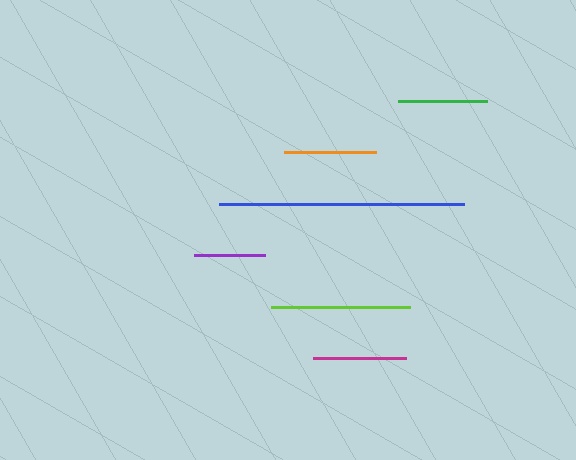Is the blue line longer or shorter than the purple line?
The blue line is longer than the purple line.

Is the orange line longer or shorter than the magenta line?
The orange line is longer than the magenta line.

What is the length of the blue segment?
The blue segment is approximately 245 pixels long.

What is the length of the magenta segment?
The magenta segment is approximately 92 pixels long.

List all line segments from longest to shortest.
From longest to shortest: blue, lime, orange, magenta, green, purple.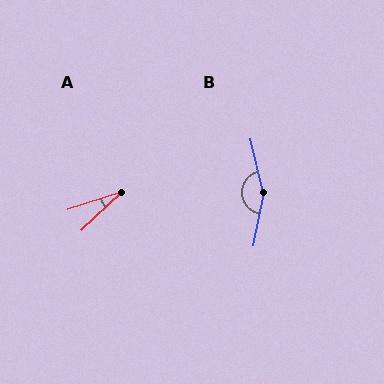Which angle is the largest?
B, at approximately 156 degrees.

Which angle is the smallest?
A, at approximately 26 degrees.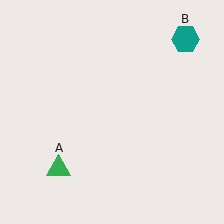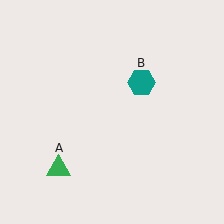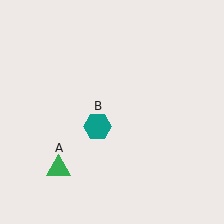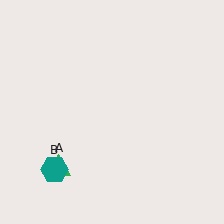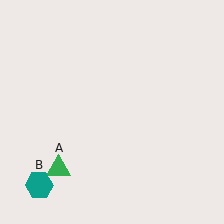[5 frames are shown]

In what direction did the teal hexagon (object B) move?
The teal hexagon (object B) moved down and to the left.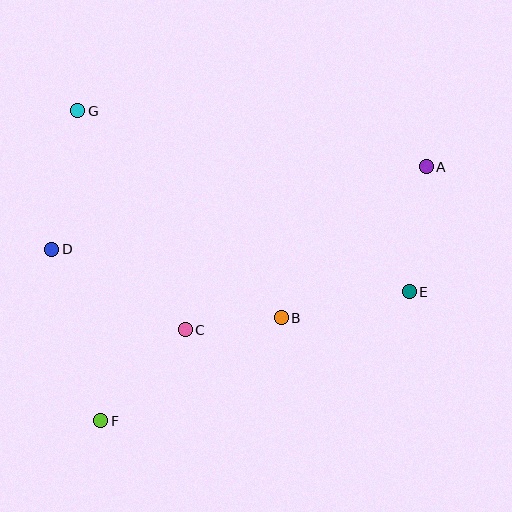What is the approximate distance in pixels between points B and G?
The distance between B and G is approximately 290 pixels.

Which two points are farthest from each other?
Points A and F are farthest from each other.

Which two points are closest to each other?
Points B and C are closest to each other.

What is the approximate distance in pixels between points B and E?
The distance between B and E is approximately 131 pixels.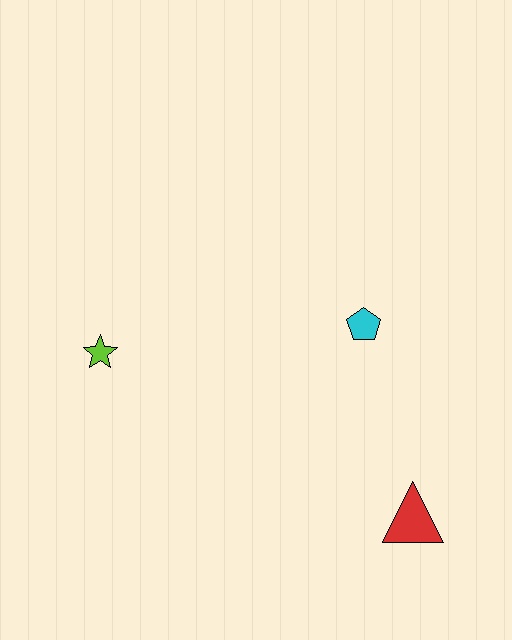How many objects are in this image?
There are 3 objects.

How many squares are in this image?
There are no squares.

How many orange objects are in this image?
There are no orange objects.